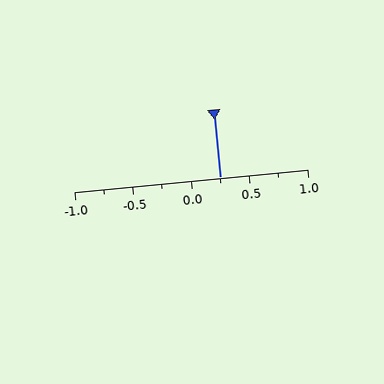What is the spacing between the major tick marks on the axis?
The major ticks are spaced 0.5 apart.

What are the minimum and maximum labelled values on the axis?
The axis runs from -1.0 to 1.0.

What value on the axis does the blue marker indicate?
The marker indicates approximately 0.25.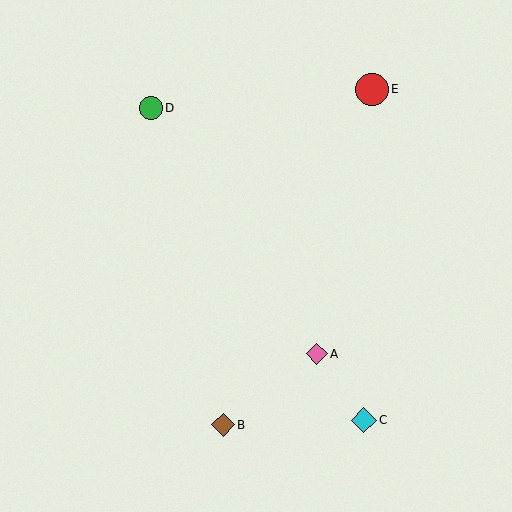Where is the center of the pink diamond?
The center of the pink diamond is at (317, 354).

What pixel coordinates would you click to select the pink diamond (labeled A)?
Click at (317, 354) to select the pink diamond A.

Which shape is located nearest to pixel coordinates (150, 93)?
The green circle (labeled D) at (151, 108) is nearest to that location.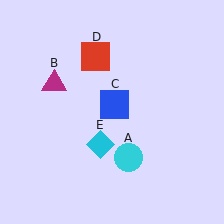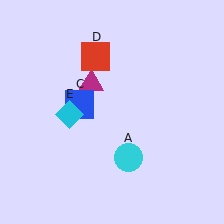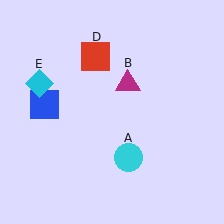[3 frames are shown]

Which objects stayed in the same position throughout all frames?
Cyan circle (object A) and red square (object D) remained stationary.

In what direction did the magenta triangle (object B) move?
The magenta triangle (object B) moved right.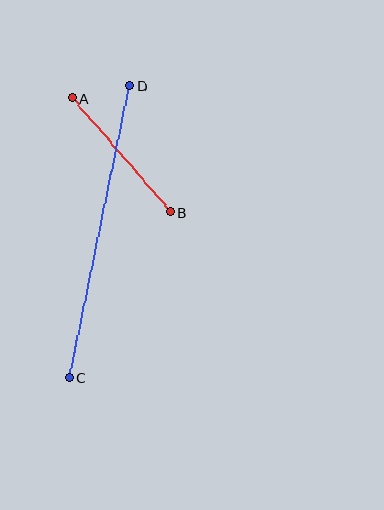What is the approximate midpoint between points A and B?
The midpoint is at approximately (121, 155) pixels.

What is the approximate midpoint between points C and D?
The midpoint is at approximately (100, 232) pixels.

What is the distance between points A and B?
The distance is approximately 151 pixels.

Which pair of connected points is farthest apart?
Points C and D are farthest apart.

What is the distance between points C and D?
The distance is approximately 298 pixels.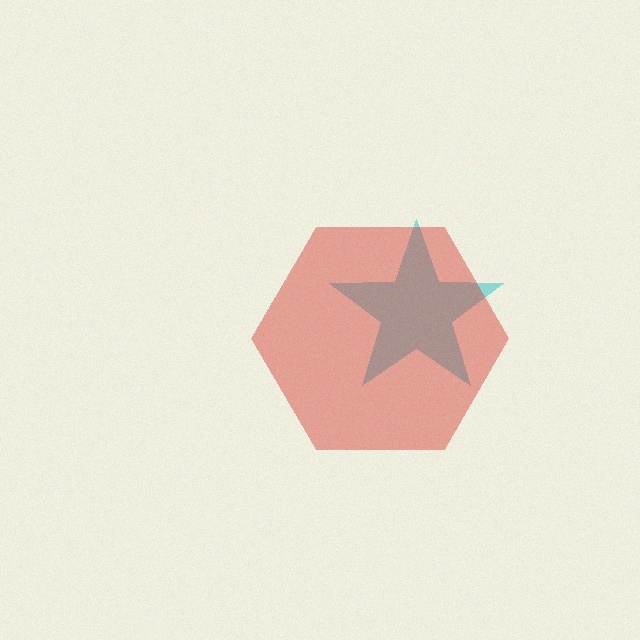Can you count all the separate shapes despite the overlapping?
Yes, there are 2 separate shapes.